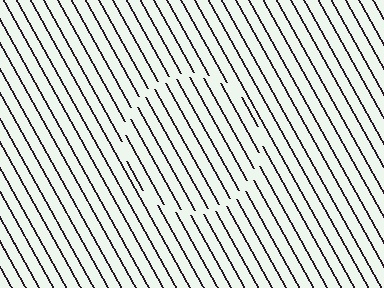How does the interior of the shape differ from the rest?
The interior of the shape contains the same grating, shifted by half a period — the contour is defined by the phase discontinuity where line-ends from the inner and outer gratings abut.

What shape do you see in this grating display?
An illusory circle. The interior of the shape contains the same grating, shifted by half a period — the contour is defined by the phase discontinuity where line-ends from the inner and outer gratings abut.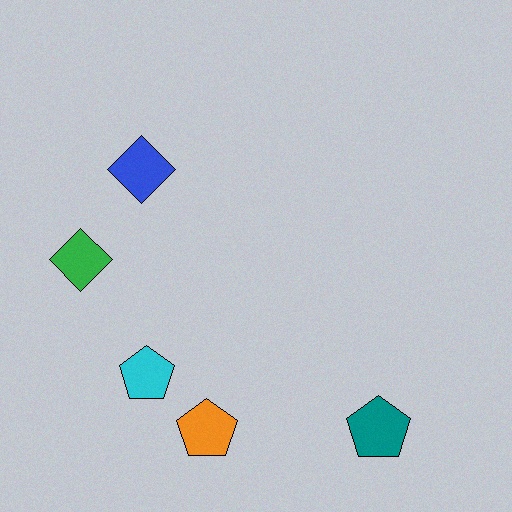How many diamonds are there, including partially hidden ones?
There are 2 diamonds.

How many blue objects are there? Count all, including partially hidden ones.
There is 1 blue object.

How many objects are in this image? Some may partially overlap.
There are 5 objects.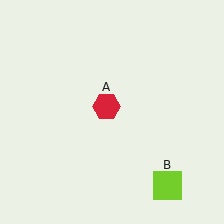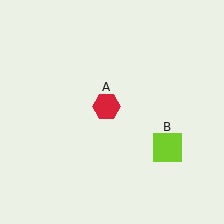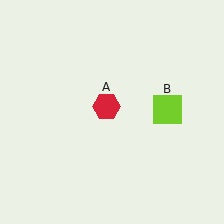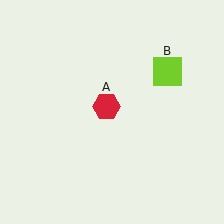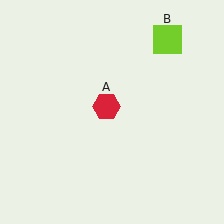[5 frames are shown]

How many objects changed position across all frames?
1 object changed position: lime square (object B).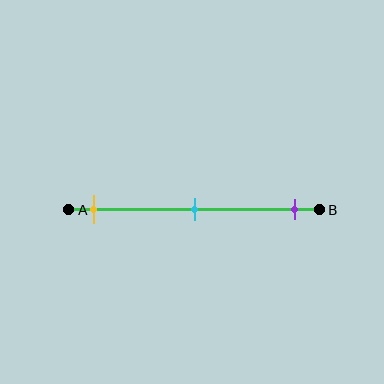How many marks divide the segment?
There are 3 marks dividing the segment.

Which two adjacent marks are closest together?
The yellow and cyan marks are the closest adjacent pair.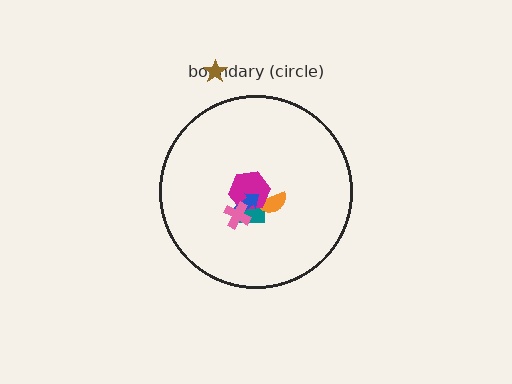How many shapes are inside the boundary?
5 inside, 1 outside.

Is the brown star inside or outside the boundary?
Outside.